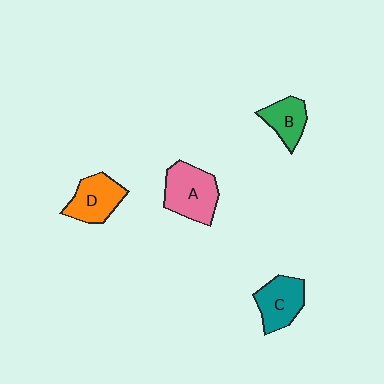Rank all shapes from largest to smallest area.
From largest to smallest: A (pink), D (orange), C (teal), B (green).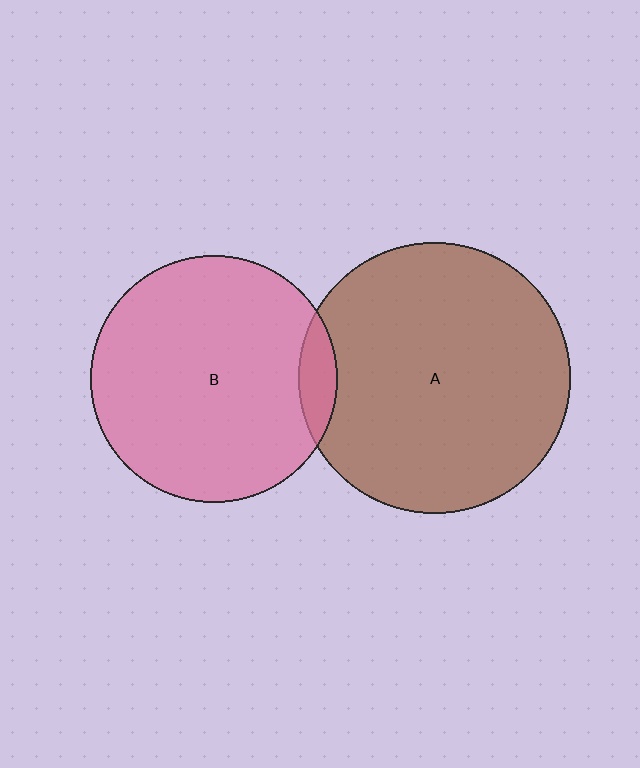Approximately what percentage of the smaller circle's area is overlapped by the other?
Approximately 5%.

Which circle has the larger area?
Circle A (brown).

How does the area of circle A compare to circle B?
Approximately 1.2 times.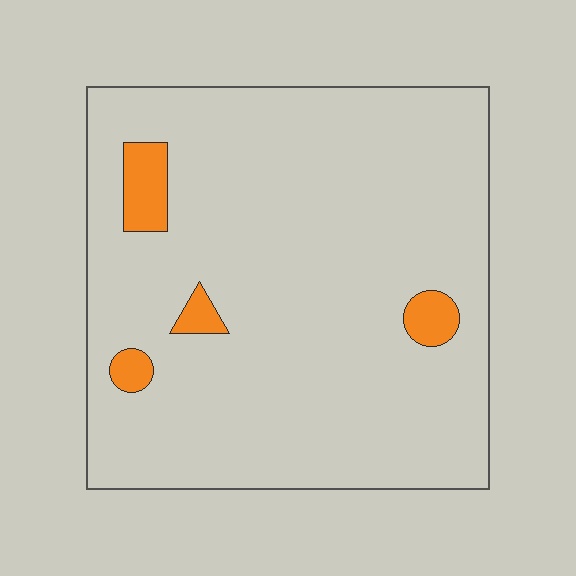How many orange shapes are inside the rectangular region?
4.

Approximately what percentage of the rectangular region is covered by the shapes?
Approximately 5%.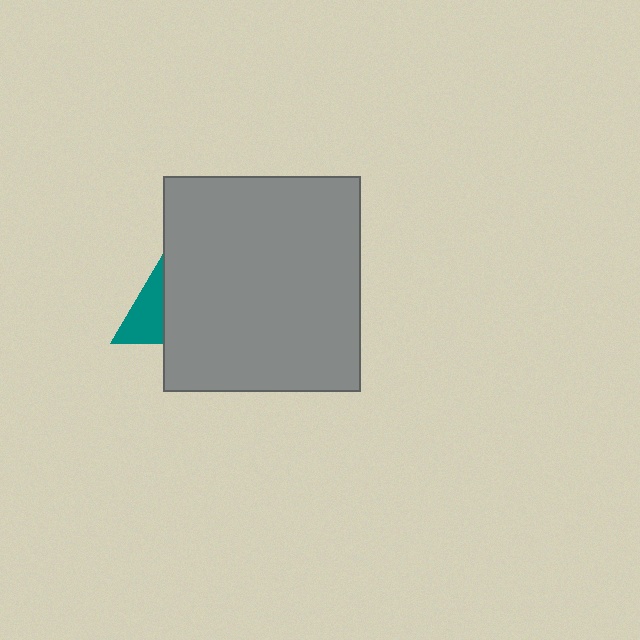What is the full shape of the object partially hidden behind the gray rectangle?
The partially hidden object is a teal triangle.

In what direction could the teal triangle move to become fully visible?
The teal triangle could move left. That would shift it out from behind the gray rectangle entirely.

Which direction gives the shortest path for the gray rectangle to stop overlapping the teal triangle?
Moving right gives the shortest separation.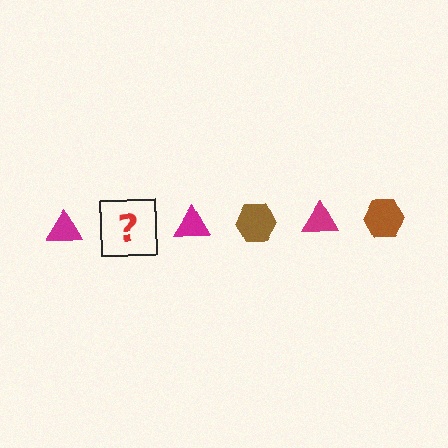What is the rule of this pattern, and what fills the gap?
The rule is that the pattern alternates between magenta triangle and brown hexagon. The gap should be filled with a brown hexagon.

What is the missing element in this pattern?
The missing element is a brown hexagon.